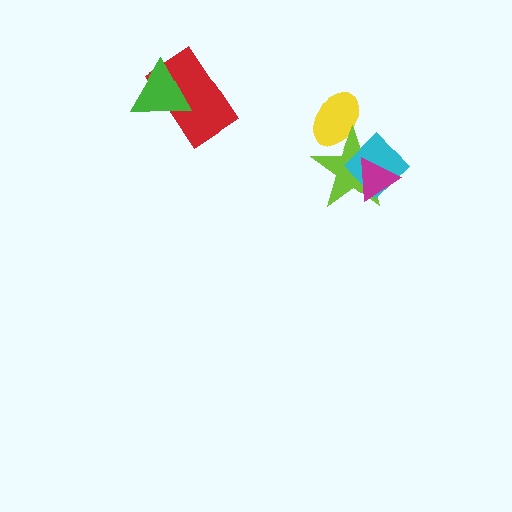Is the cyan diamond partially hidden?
Yes, it is partially covered by another shape.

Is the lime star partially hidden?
Yes, it is partially covered by another shape.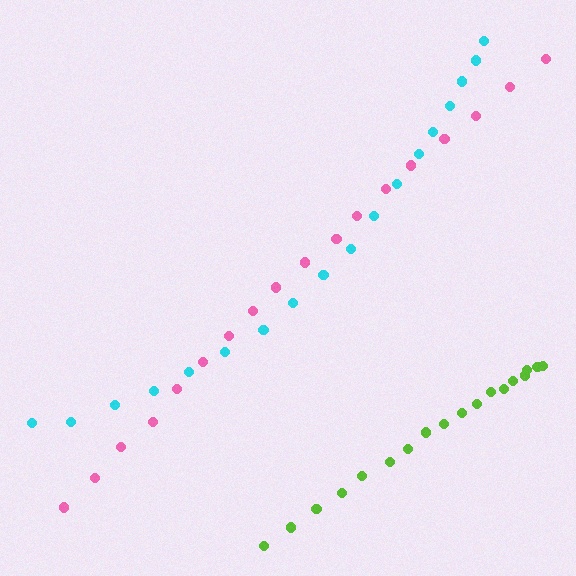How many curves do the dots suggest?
There are 3 distinct paths.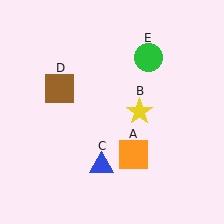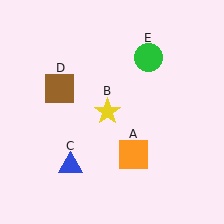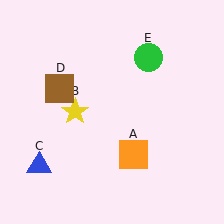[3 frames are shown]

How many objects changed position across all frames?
2 objects changed position: yellow star (object B), blue triangle (object C).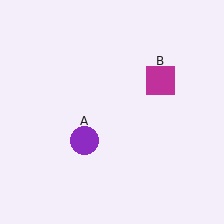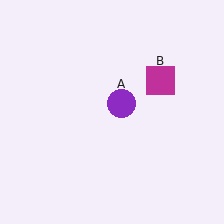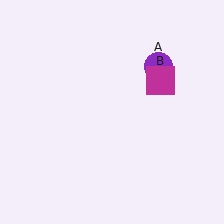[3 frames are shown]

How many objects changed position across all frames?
1 object changed position: purple circle (object A).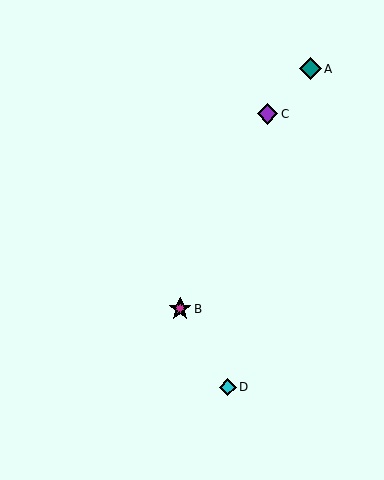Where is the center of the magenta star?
The center of the magenta star is at (180, 309).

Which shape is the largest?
The magenta star (labeled B) is the largest.